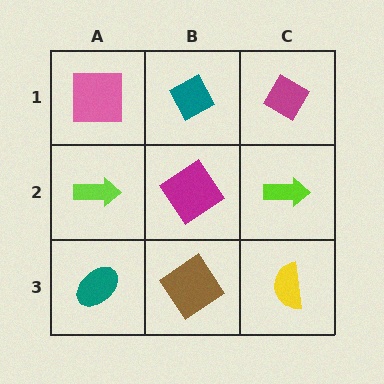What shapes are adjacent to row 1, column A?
A lime arrow (row 2, column A), a teal diamond (row 1, column B).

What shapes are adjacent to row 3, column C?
A lime arrow (row 2, column C), a brown diamond (row 3, column B).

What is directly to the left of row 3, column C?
A brown diamond.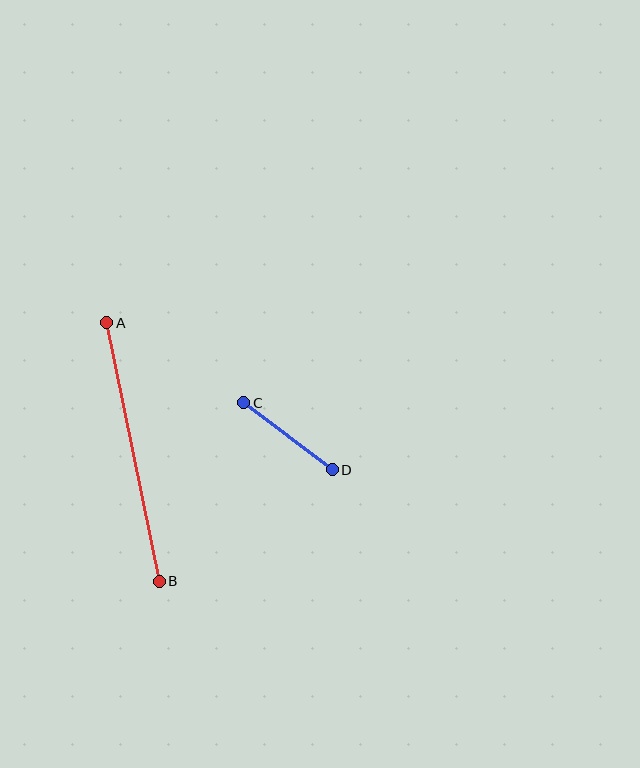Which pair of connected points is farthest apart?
Points A and B are farthest apart.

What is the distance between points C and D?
The distance is approximately 111 pixels.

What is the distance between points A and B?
The distance is approximately 264 pixels.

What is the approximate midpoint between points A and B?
The midpoint is at approximately (133, 452) pixels.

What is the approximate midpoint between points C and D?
The midpoint is at approximately (288, 436) pixels.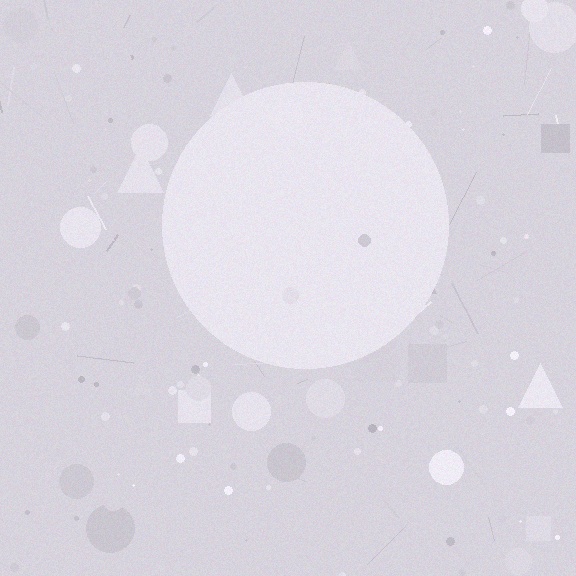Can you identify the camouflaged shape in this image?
The camouflaged shape is a circle.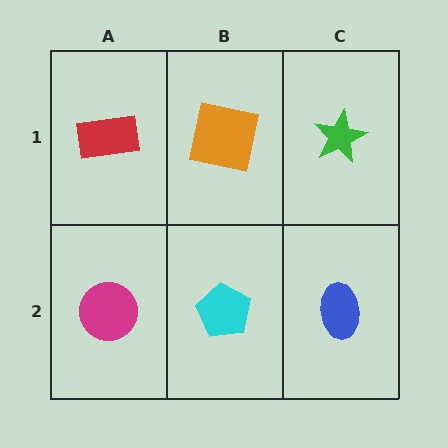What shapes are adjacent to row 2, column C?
A green star (row 1, column C), a cyan pentagon (row 2, column B).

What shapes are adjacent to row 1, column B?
A cyan pentagon (row 2, column B), a red rectangle (row 1, column A), a green star (row 1, column C).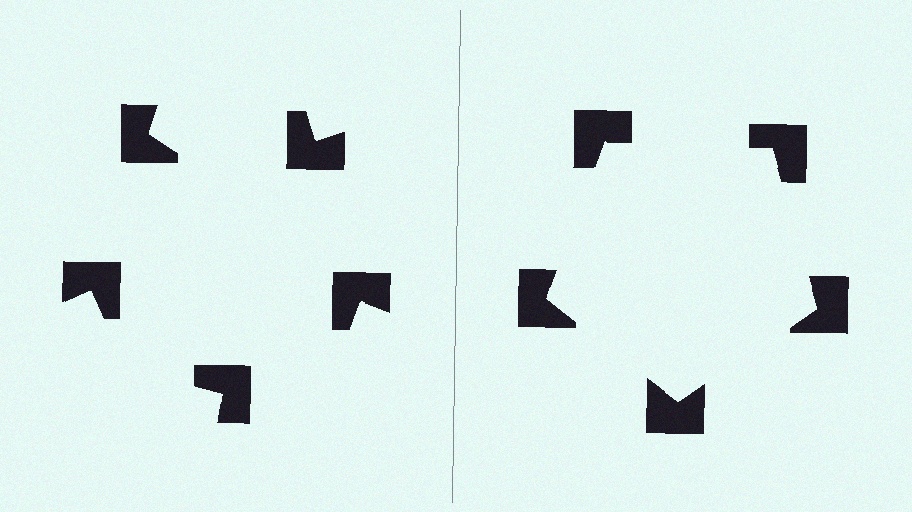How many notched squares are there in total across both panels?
10 — 5 on each side.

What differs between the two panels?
The notched squares are positioned identically on both sides; only the wedge orientations differ. On the right they align to a pentagon; on the left they are misaligned.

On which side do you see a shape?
An illusory pentagon appears on the right side. On the left side the wedge cuts are rotated, so no coherent shape forms.